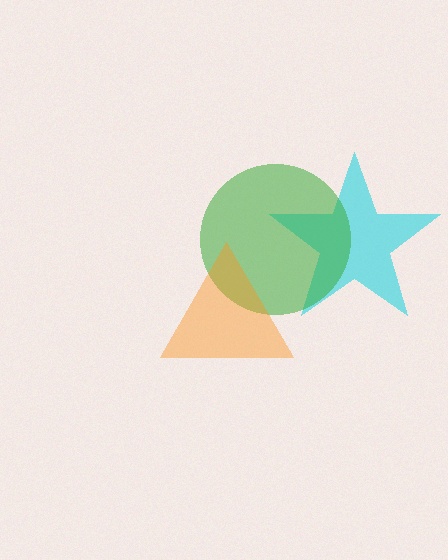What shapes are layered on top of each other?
The layered shapes are: a cyan star, a green circle, an orange triangle.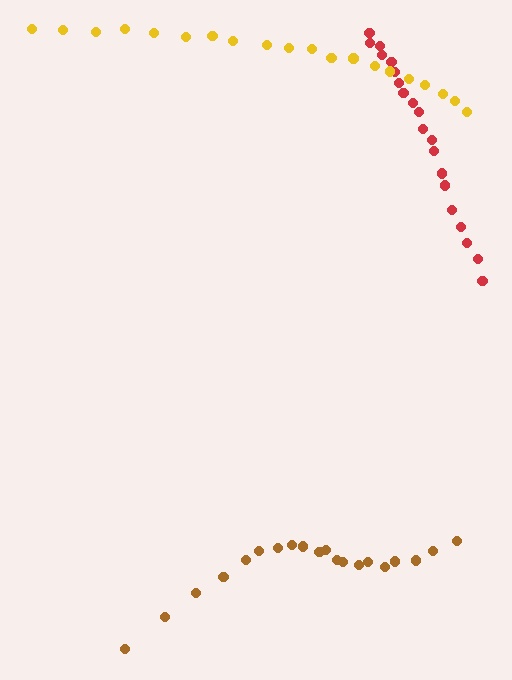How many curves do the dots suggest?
There are 3 distinct paths.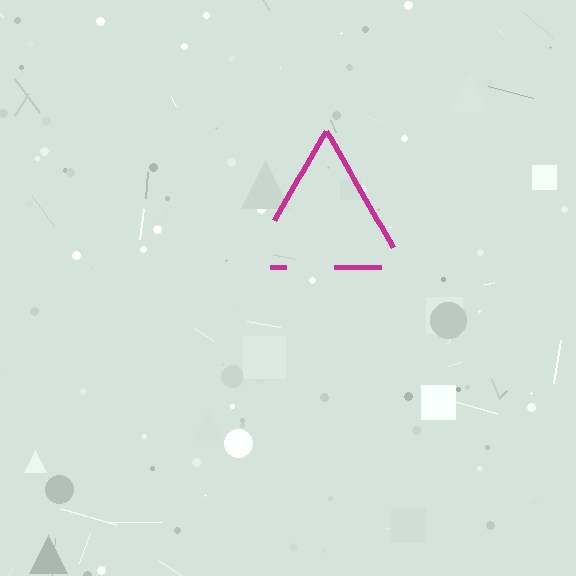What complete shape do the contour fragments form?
The contour fragments form a triangle.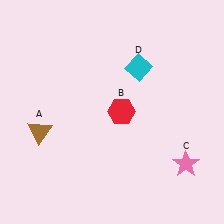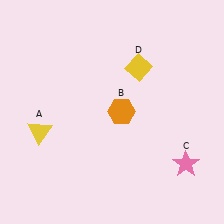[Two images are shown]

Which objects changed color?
A changed from brown to yellow. B changed from red to orange. D changed from cyan to yellow.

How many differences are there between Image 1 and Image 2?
There are 3 differences between the two images.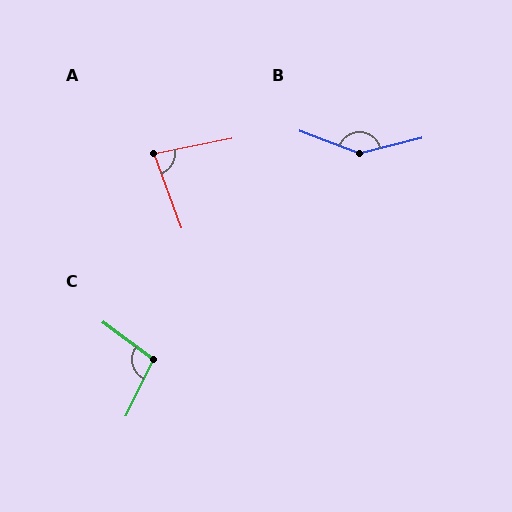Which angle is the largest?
B, at approximately 145 degrees.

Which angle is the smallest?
A, at approximately 81 degrees.